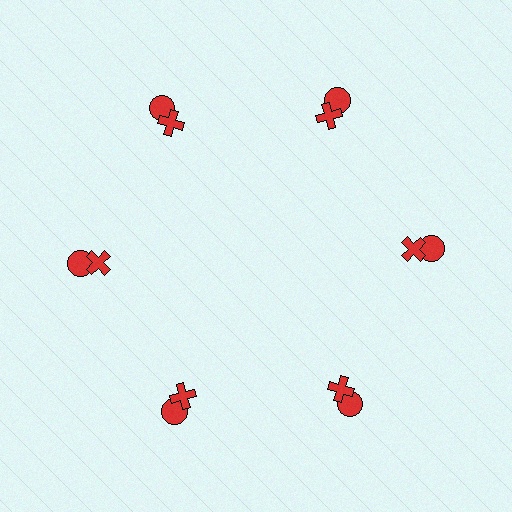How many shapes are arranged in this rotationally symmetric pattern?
There are 12 shapes, arranged in 6 groups of 2.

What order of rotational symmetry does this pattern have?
This pattern has 6-fold rotational symmetry.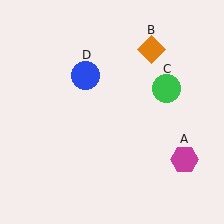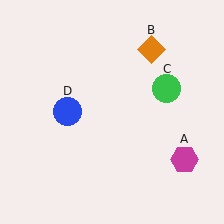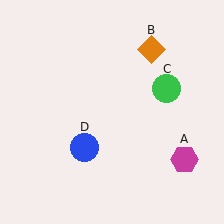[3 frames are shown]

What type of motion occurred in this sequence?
The blue circle (object D) rotated counterclockwise around the center of the scene.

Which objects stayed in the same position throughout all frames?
Magenta hexagon (object A) and orange diamond (object B) and green circle (object C) remained stationary.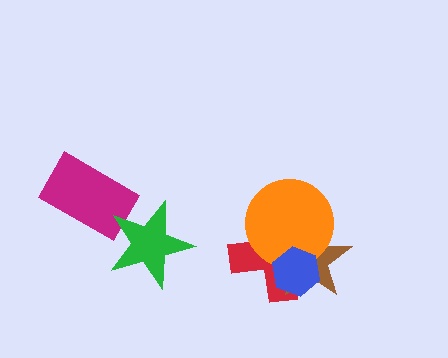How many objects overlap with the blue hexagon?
3 objects overlap with the blue hexagon.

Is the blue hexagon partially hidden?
No, no other shape covers it.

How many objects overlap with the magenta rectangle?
1 object overlaps with the magenta rectangle.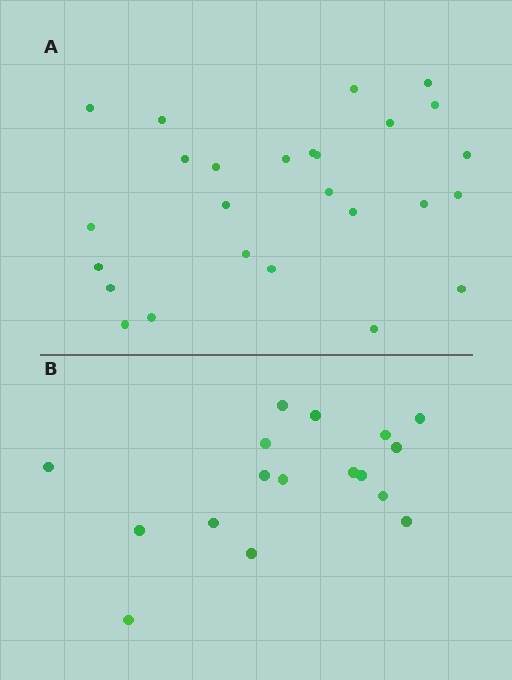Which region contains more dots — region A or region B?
Region A (the top region) has more dots.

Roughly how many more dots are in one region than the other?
Region A has roughly 8 or so more dots than region B.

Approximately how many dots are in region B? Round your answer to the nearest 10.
About 20 dots. (The exact count is 17, which rounds to 20.)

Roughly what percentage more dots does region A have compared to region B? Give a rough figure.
About 55% more.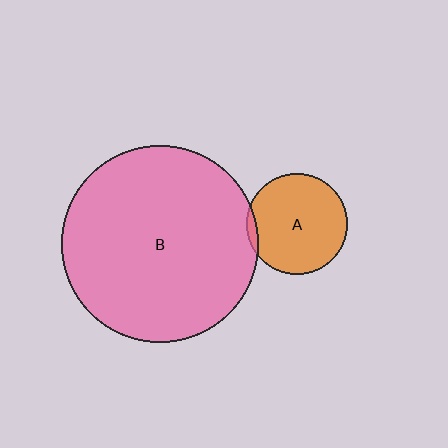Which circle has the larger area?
Circle B (pink).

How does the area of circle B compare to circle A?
Approximately 3.8 times.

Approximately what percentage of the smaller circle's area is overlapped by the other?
Approximately 5%.